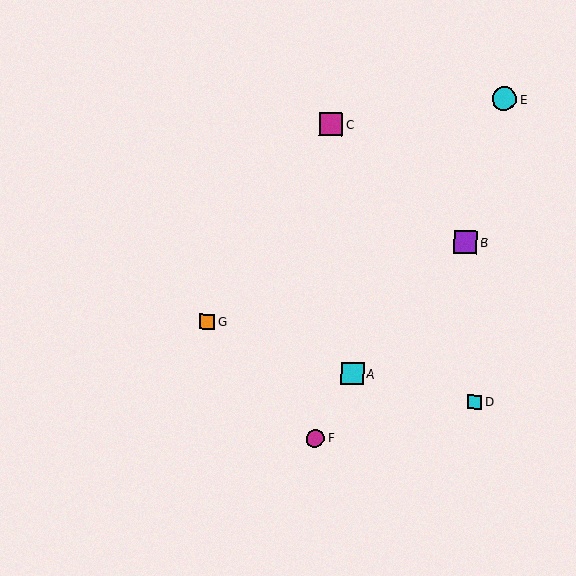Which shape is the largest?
The cyan circle (labeled E) is the largest.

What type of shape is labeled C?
Shape C is a magenta square.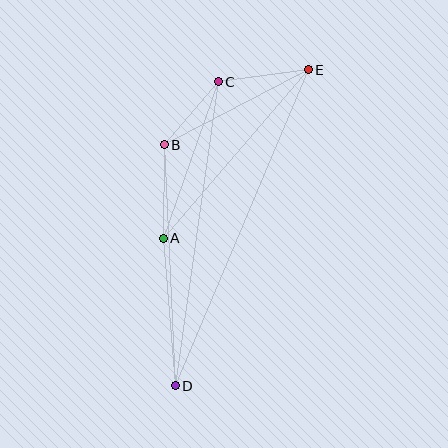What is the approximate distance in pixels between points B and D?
The distance between B and D is approximately 242 pixels.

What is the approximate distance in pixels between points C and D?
The distance between C and D is approximately 307 pixels.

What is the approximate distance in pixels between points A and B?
The distance between A and B is approximately 94 pixels.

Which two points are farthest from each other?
Points D and E are farthest from each other.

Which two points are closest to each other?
Points B and C are closest to each other.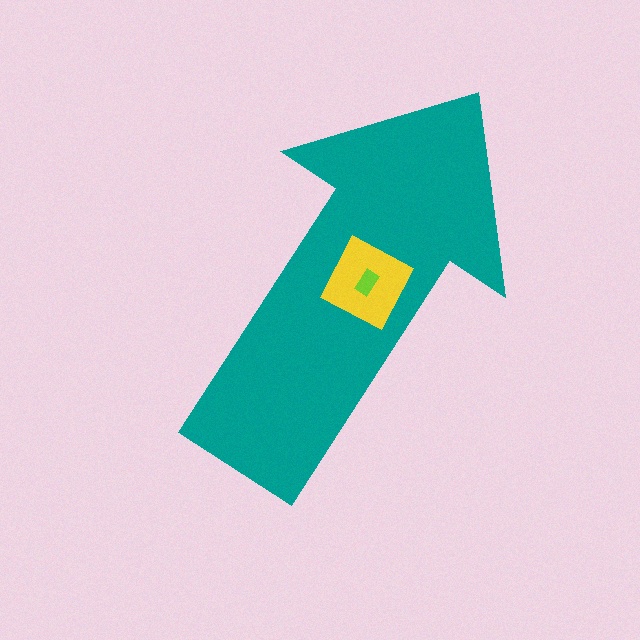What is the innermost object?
The lime rectangle.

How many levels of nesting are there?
3.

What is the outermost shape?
The teal arrow.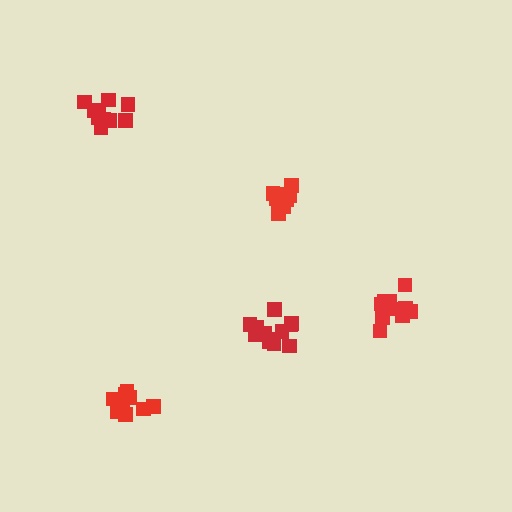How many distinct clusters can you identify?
There are 5 distinct clusters.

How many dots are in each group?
Group 1: 10 dots, Group 2: 10 dots, Group 3: 10 dots, Group 4: 11 dots, Group 5: 12 dots (53 total).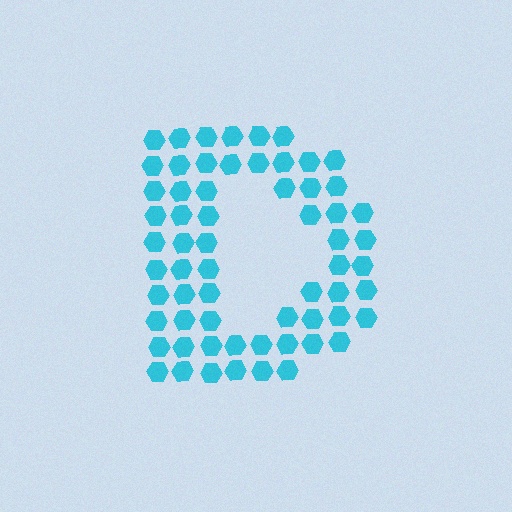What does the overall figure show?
The overall figure shows the letter D.